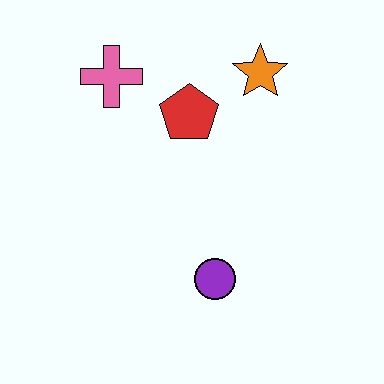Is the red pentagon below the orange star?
Yes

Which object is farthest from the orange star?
The purple circle is farthest from the orange star.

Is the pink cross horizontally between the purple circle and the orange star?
No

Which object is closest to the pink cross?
The red pentagon is closest to the pink cross.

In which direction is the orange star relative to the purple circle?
The orange star is above the purple circle.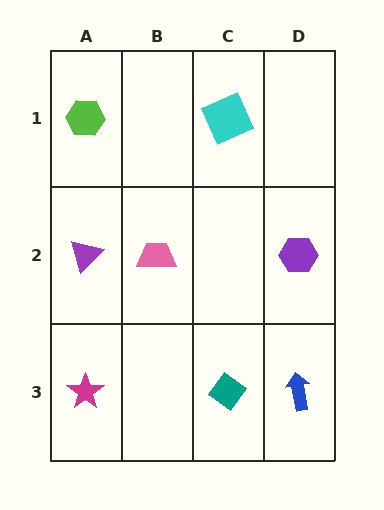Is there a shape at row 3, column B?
No, that cell is empty.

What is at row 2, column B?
A pink trapezoid.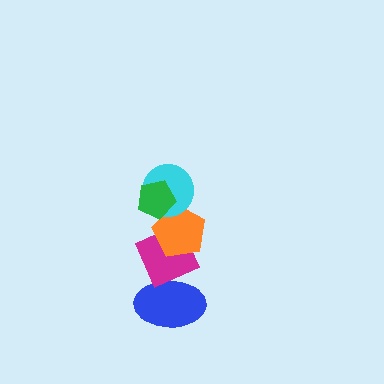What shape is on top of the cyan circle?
The green pentagon is on top of the cyan circle.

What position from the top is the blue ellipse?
The blue ellipse is 5th from the top.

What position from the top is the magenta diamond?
The magenta diamond is 4th from the top.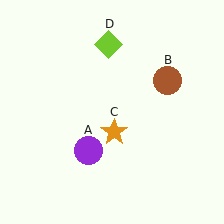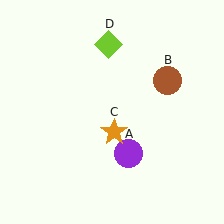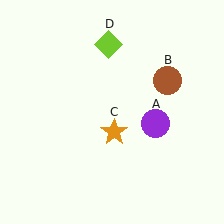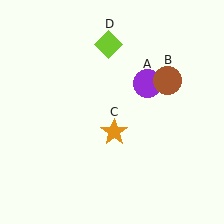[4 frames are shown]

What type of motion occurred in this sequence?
The purple circle (object A) rotated counterclockwise around the center of the scene.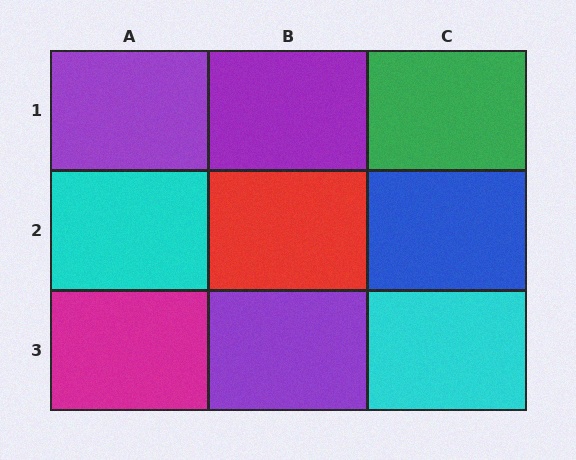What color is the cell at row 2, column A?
Cyan.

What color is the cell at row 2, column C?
Blue.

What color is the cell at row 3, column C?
Cyan.